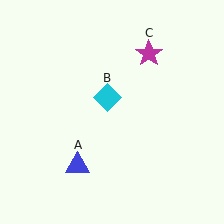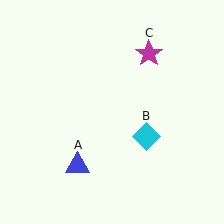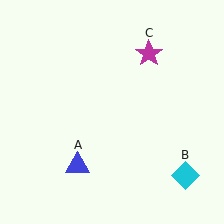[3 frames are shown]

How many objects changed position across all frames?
1 object changed position: cyan diamond (object B).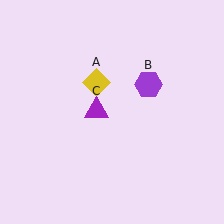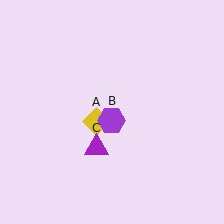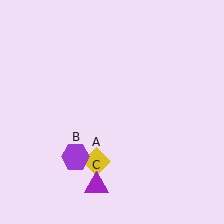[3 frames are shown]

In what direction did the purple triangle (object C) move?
The purple triangle (object C) moved down.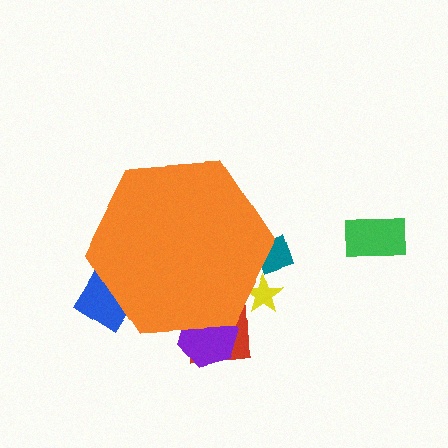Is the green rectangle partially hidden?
No, the green rectangle is fully visible.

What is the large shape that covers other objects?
An orange hexagon.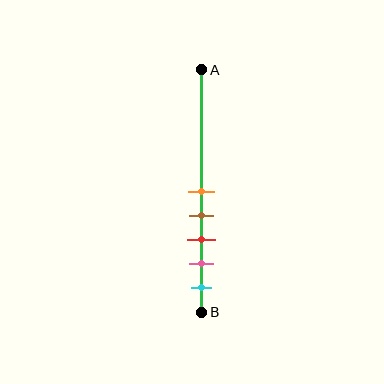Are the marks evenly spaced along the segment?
Yes, the marks are approximately evenly spaced.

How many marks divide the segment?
There are 5 marks dividing the segment.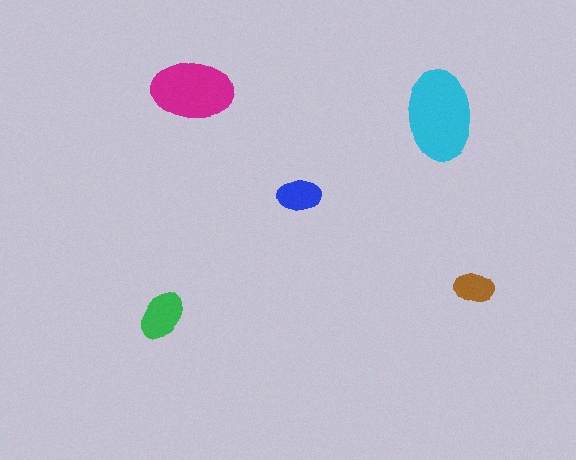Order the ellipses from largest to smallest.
the cyan one, the magenta one, the green one, the blue one, the brown one.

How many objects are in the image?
There are 5 objects in the image.